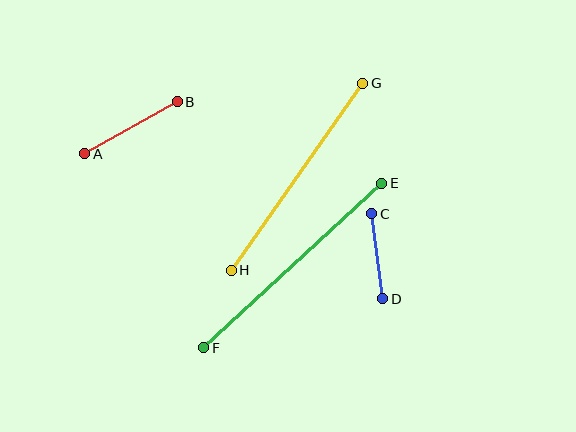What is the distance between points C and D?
The distance is approximately 86 pixels.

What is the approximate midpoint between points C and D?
The midpoint is at approximately (377, 256) pixels.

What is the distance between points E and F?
The distance is approximately 242 pixels.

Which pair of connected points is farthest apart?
Points E and F are farthest apart.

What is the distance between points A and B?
The distance is approximately 106 pixels.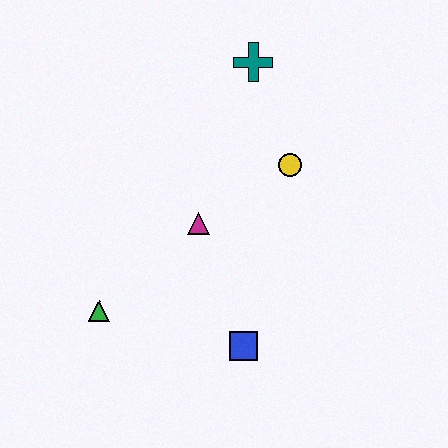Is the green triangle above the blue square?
Yes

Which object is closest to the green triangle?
The magenta triangle is closest to the green triangle.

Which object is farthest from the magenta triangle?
The teal cross is farthest from the magenta triangle.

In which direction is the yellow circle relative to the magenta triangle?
The yellow circle is to the right of the magenta triangle.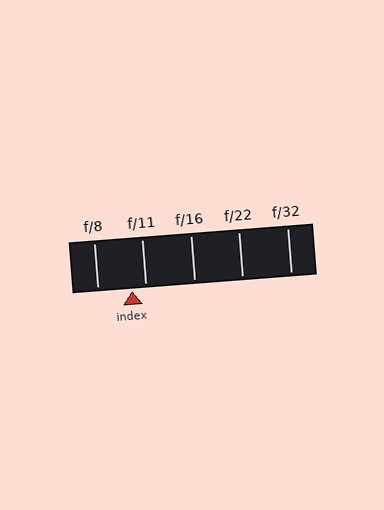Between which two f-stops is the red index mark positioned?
The index mark is between f/8 and f/11.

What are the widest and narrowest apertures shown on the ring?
The widest aperture shown is f/8 and the narrowest is f/32.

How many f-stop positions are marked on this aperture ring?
There are 5 f-stop positions marked.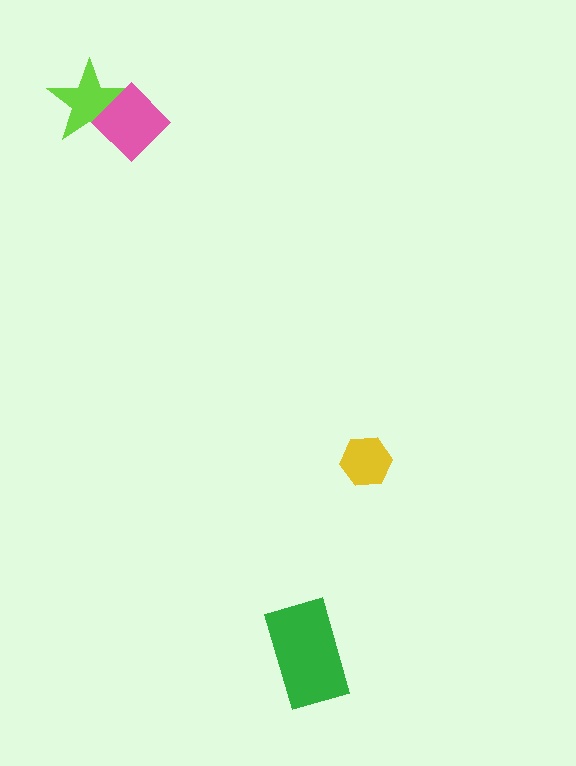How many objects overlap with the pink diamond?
1 object overlaps with the pink diamond.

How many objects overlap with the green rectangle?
0 objects overlap with the green rectangle.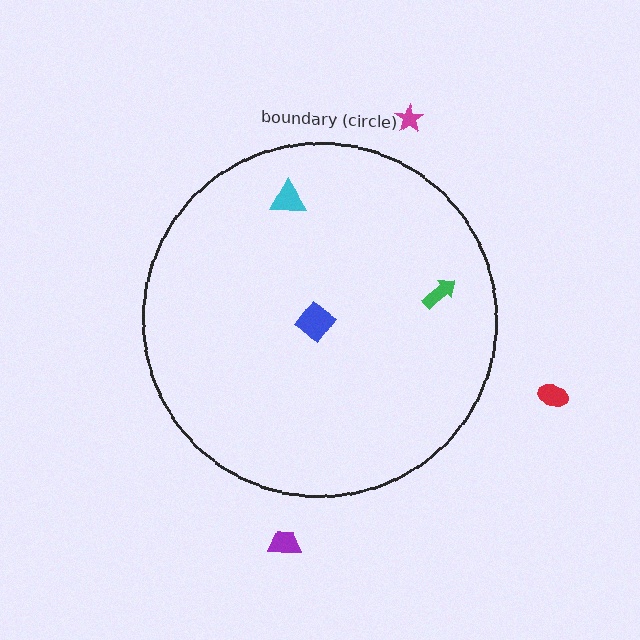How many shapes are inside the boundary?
3 inside, 3 outside.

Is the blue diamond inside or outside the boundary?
Inside.